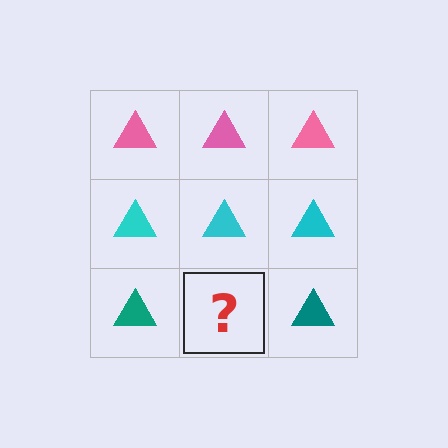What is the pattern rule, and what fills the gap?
The rule is that each row has a consistent color. The gap should be filled with a teal triangle.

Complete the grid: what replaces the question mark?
The question mark should be replaced with a teal triangle.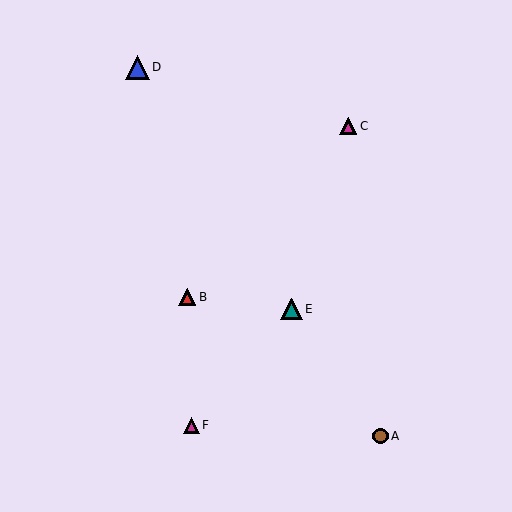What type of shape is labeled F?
Shape F is a magenta triangle.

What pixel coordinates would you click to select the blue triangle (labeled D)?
Click at (137, 67) to select the blue triangle D.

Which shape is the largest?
The blue triangle (labeled D) is the largest.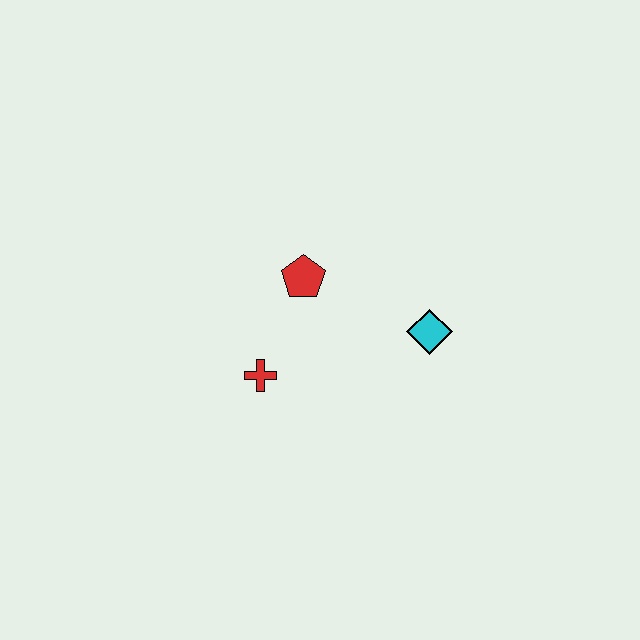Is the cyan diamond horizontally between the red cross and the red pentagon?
No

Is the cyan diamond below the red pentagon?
Yes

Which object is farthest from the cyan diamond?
The red cross is farthest from the cyan diamond.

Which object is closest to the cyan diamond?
The red pentagon is closest to the cyan diamond.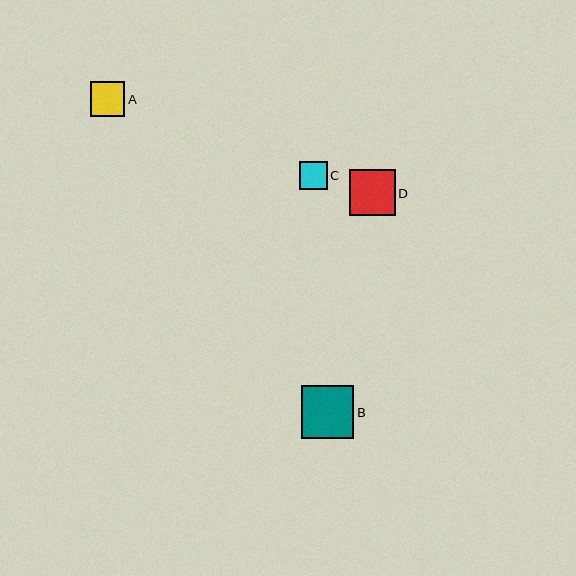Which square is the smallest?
Square C is the smallest with a size of approximately 27 pixels.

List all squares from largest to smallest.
From largest to smallest: B, D, A, C.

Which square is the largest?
Square B is the largest with a size of approximately 53 pixels.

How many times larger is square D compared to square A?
Square D is approximately 1.3 times the size of square A.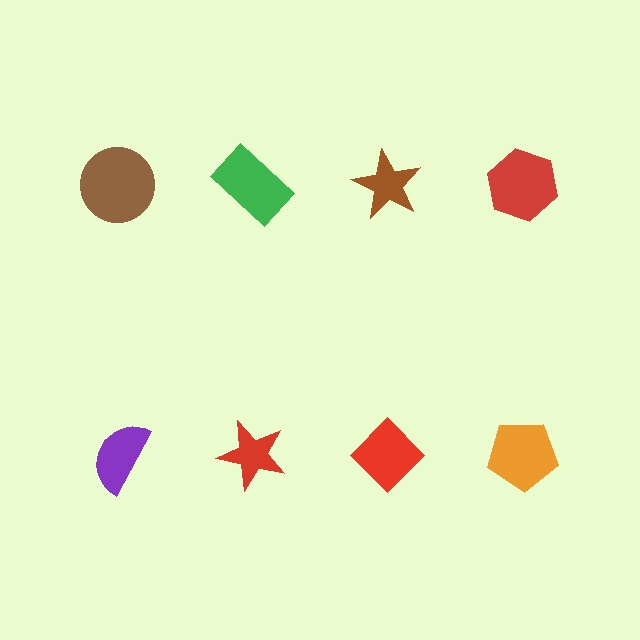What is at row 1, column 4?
A red hexagon.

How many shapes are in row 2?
4 shapes.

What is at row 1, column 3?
A brown star.